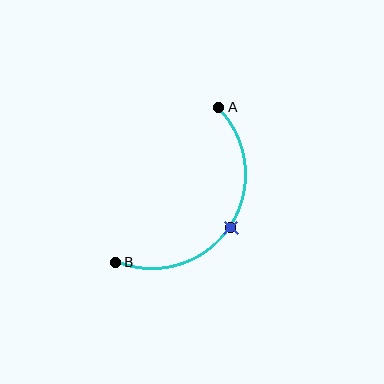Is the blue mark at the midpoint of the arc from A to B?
Yes. The blue mark lies on the arc at equal arc-length from both A and B — it is the arc midpoint.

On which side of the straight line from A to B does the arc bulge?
The arc bulges below and to the right of the straight line connecting A and B.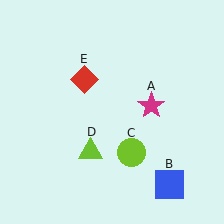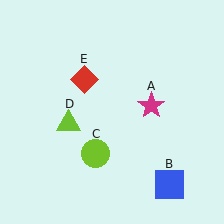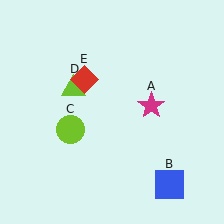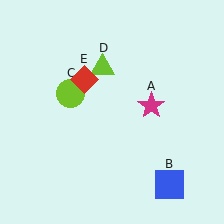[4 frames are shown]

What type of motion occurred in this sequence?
The lime circle (object C), lime triangle (object D) rotated clockwise around the center of the scene.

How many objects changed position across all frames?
2 objects changed position: lime circle (object C), lime triangle (object D).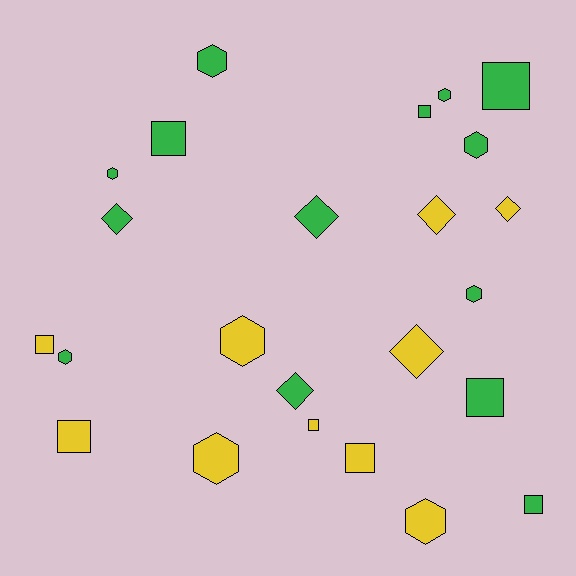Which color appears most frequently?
Green, with 14 objects.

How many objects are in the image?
There are 24 objects.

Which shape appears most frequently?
Square, with 9 objects.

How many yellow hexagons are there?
There are 3 yellow hexagons.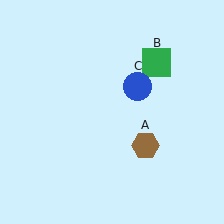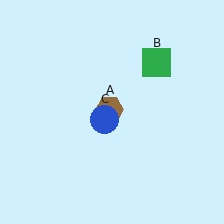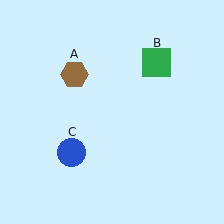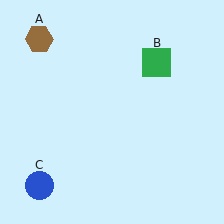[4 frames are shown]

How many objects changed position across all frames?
2 objects changed position: brown hexagon (object A), blue circle (object C).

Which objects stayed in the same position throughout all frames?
Green square (object B) remained stationary.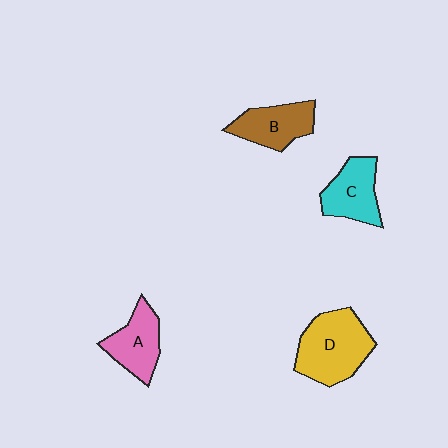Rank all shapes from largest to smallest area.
From largest to smallest: D (yellow), B (brown), C (cyan), A (pink).